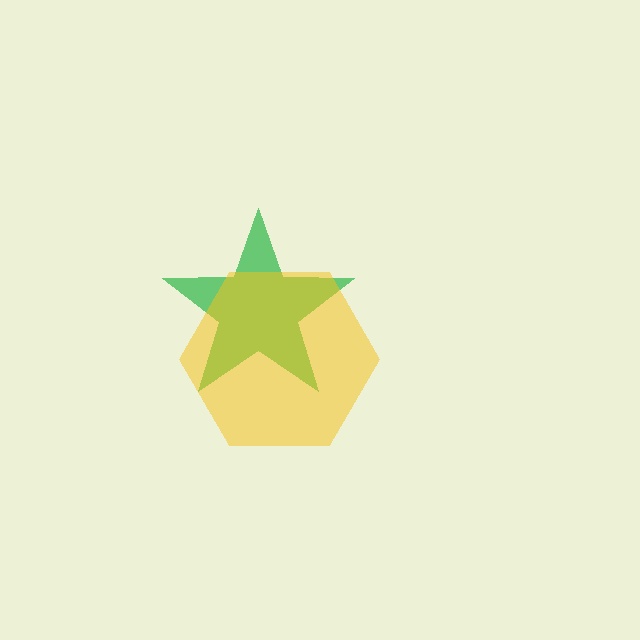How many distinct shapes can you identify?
There are 2 distinct shapes: a green star, a yellow hexagon.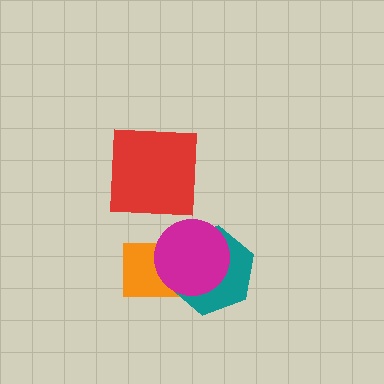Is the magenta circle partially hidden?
No, no other shape covers it.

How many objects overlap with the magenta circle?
2 objects overlap with the magenta circle.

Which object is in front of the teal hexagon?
The magenta circle is in front of the teal hexagon.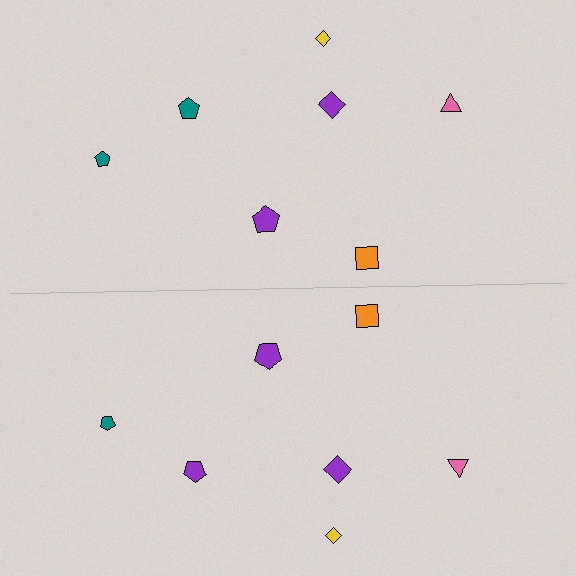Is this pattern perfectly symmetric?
No, the pattern is not perfectly symmetric. The purple pentagon on the bottom side breaks the symmetry — its mirror counterpart is teal.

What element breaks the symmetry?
The purple pentagon on the bottom side breaks the symmetry — its mirror counterpart is teal.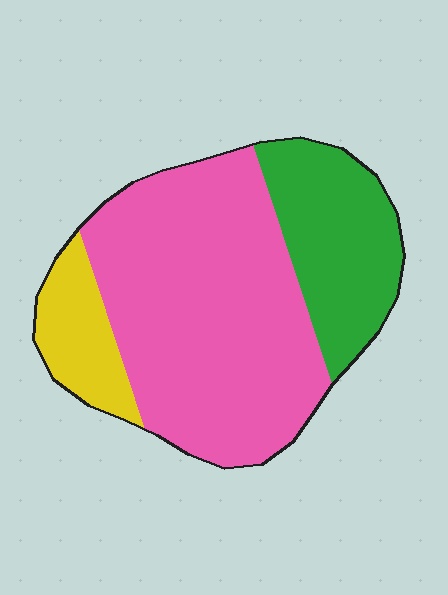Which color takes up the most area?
Pink, at roughly 60%.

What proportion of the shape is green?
Green takes up about one quarter (1/4) of the shape.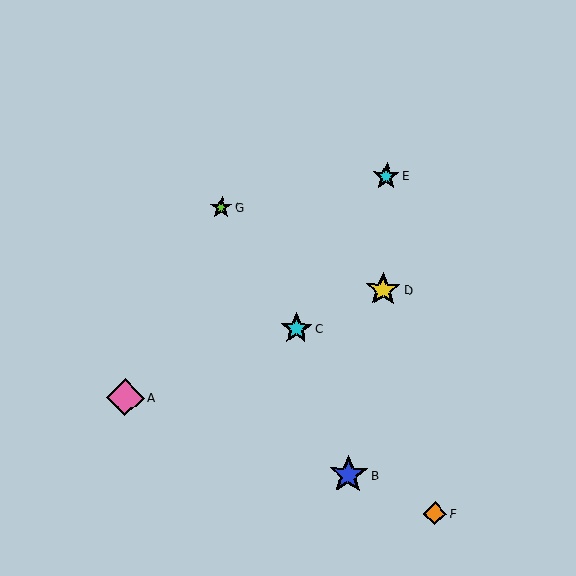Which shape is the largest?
The blue star (labeled B) is the largest.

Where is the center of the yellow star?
The center of the yellow star is at (383, 290).